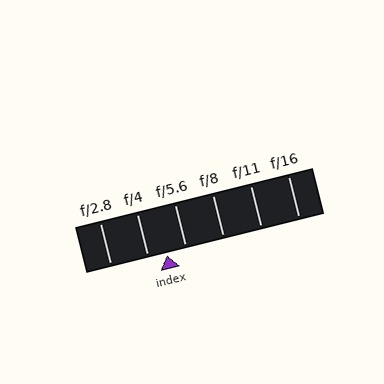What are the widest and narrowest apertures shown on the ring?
The widest aperture shown is f/2.8 and the narrowest is f/16.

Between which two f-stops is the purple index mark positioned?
The index mark is between f/4 and f/5.6.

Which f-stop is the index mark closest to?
The index mark is closest to f/4.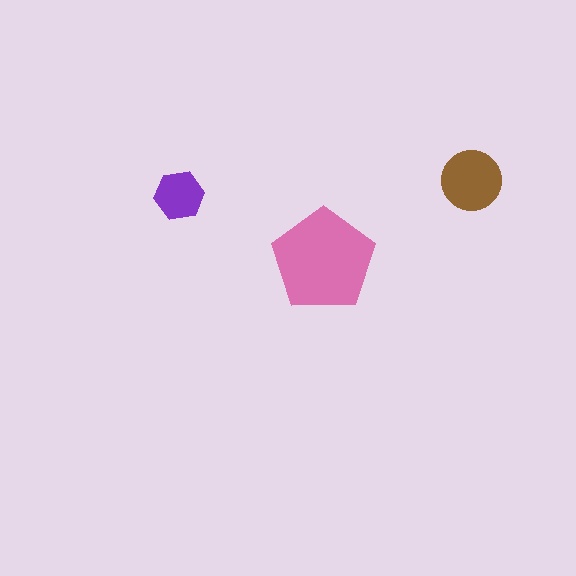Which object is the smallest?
The purple hexagon.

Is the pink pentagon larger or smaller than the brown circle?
Larger.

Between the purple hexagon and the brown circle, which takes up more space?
The brown circle.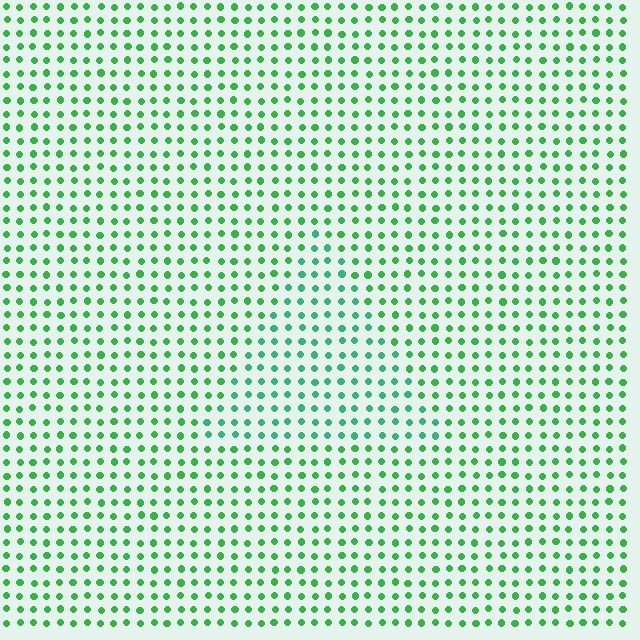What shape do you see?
I see a triangle.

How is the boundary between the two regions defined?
The boundary is defined purely by a slight shift in hue (about 26 degrees). Spacing, size, and orientation are identical on both sides.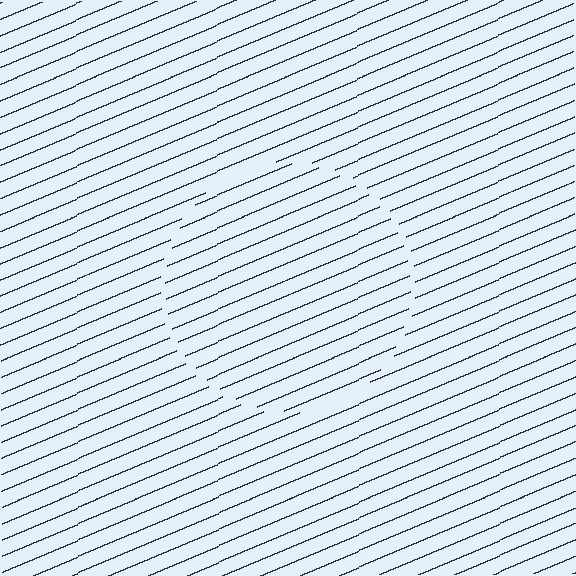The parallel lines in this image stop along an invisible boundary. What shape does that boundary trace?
An illusory circle. The interior of the shape contains the same grating, shifted by half a period — the contour is defined by the phase discontinuity where line-ends from the inner and outer gratings abut.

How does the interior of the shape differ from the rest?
The interior of the shape contains the same grating, shifted by half a period — the contour is defined by the phase discontinuity where line-ends from the inner and outer gratings abut.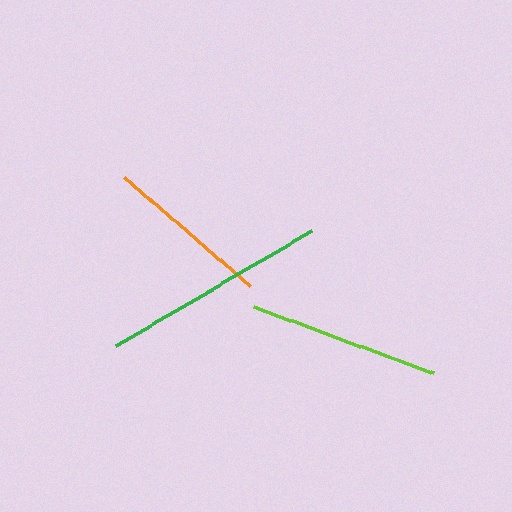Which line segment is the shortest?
The orange line is the shortest at approximately 167 pixels.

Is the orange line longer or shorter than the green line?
The green line is longer than the orange line.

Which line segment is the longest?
The green line is the longest at approximately 227 pixels.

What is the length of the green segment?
The green segment is approximately 227 pixels long.